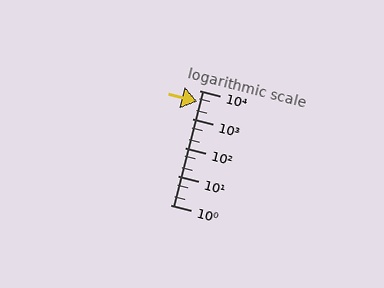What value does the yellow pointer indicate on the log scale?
The pointer indicates approximately 4000.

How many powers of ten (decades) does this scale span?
The scale spans 4 decades, from 1 to 10000.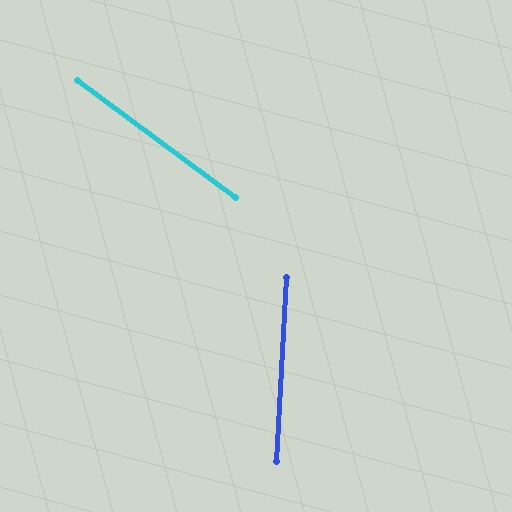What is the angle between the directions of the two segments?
Approximately 56 degrees.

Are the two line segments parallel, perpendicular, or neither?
Neither parallel nor perpendicular — they differ by about 56°.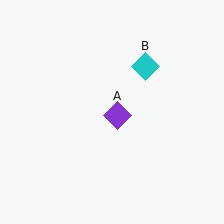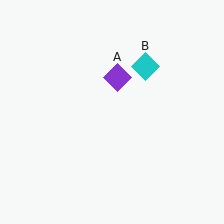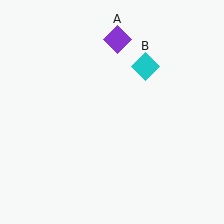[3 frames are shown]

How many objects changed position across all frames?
1 object changed position: purple diamond (object A).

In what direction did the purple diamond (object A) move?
The purple diamond (object A) moved up.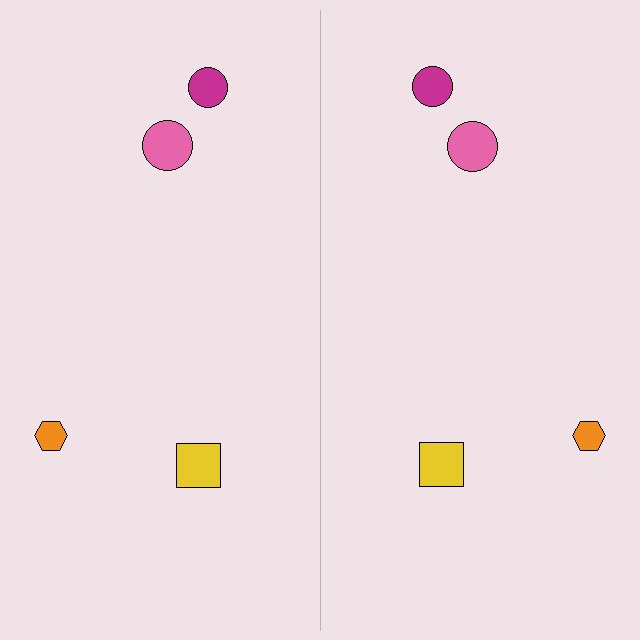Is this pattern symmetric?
Yes, this pattern has bilateral (reflection) symmetry.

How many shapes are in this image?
There are 8 shapes in this image.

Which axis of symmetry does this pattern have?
The pattern has a vertical axis of symmetry running through the center of the image.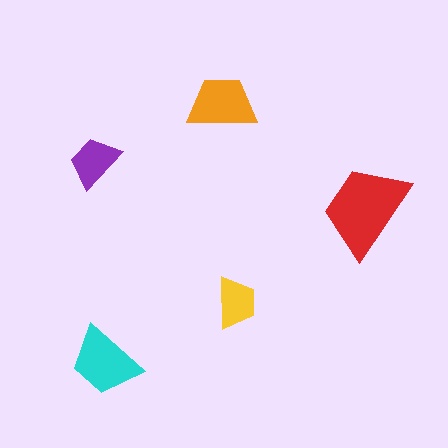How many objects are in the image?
There are 5 objects in the image.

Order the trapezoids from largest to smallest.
the red one, the cyan one, the orange one, the purple one, the yellow one.